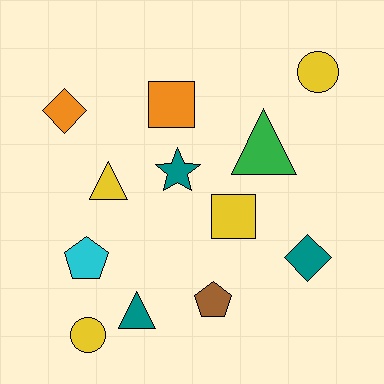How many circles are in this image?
There are 2 circles.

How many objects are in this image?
There are 12 objects.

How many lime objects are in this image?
There are no lime objects.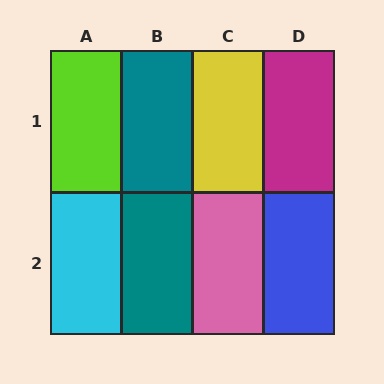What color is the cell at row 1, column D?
Magenta.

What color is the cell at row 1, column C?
Yellow.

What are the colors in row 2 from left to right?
Cyan, teal, pink, blue.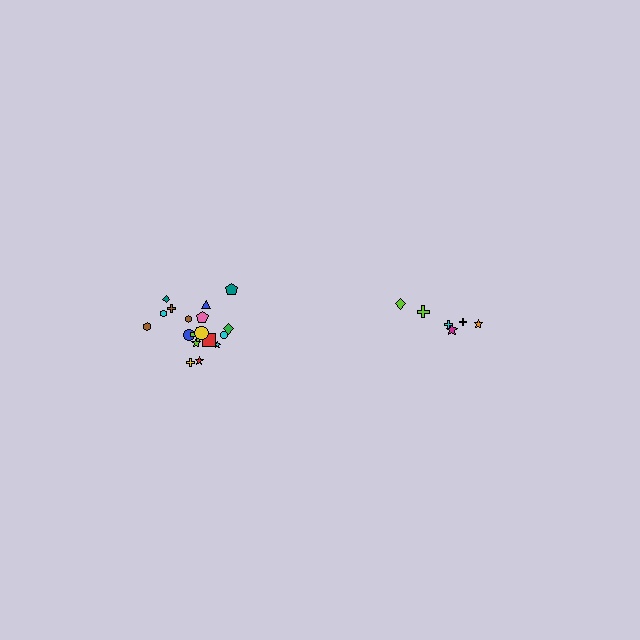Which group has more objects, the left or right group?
The left group.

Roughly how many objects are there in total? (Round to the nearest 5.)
Roughly 25 objects in total.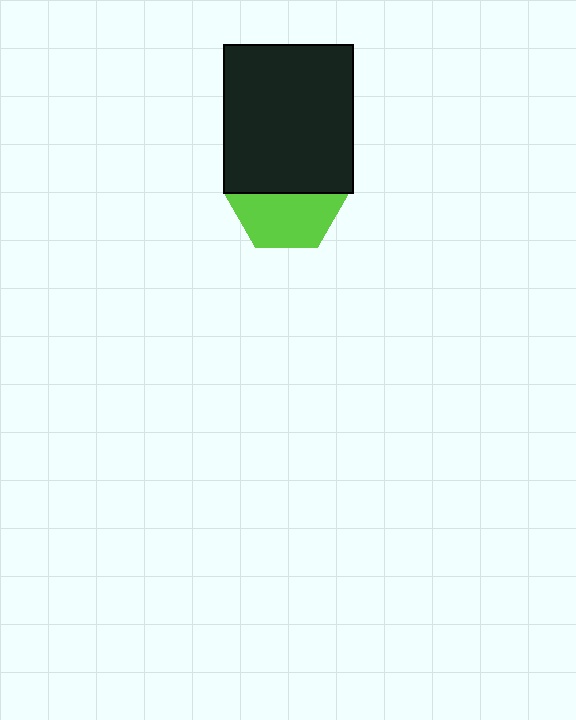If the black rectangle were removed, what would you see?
You would see the complete lime hexagon.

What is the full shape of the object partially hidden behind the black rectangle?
The partially hidden object is a lime hexagon.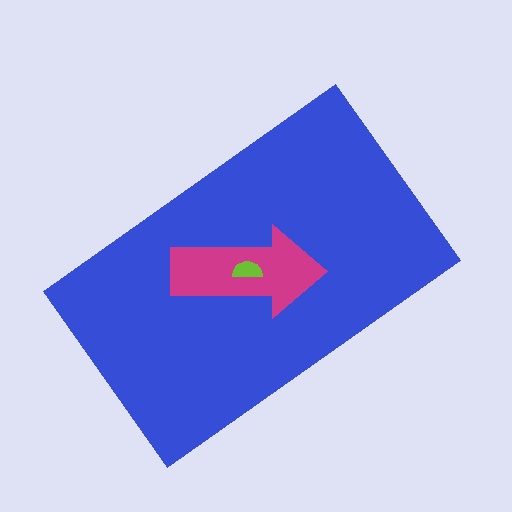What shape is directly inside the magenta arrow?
The lime semicircle.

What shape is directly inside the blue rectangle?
The magenta arrow.